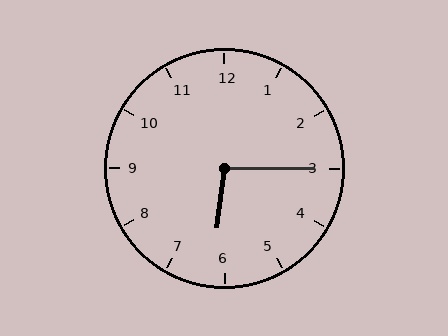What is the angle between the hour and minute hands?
Approximately 98 degrees.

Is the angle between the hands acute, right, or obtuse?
It is obtuse.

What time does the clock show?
6:15.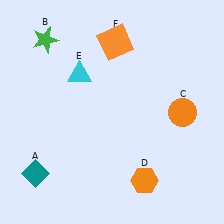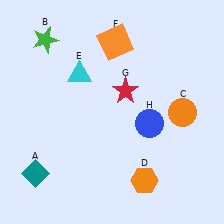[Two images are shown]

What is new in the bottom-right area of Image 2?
A blue circle (H) was added in the bottom-right area of Image 2.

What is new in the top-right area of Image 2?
A red star (G) was added in the top-right area of Image 2.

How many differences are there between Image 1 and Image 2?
There are 2 differences between the two images.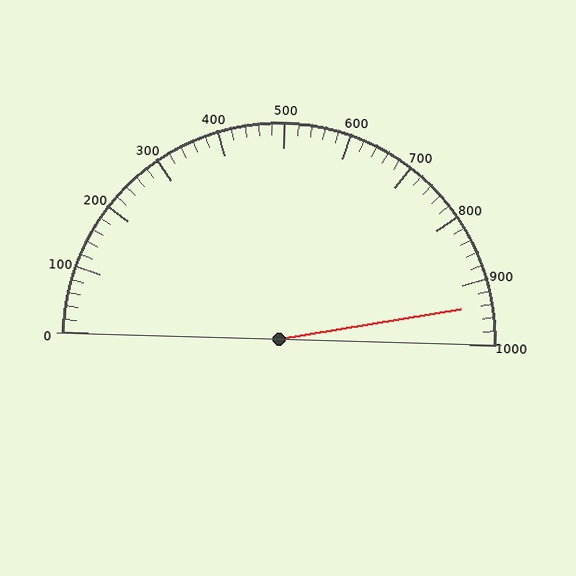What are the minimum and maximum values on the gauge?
The gauge ranges from 0 to 1000.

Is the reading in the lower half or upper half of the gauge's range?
The reading is in the upper half of the range (0 to 1000).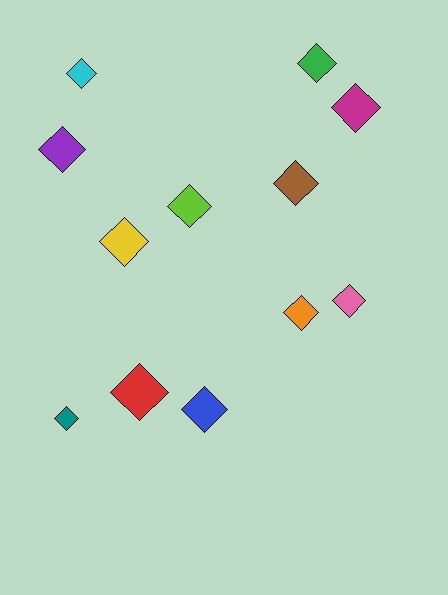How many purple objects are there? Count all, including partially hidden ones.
There is 1 purple object.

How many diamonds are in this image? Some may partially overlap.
There are 12 diamonds.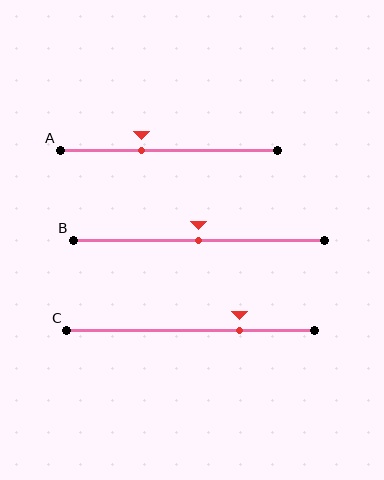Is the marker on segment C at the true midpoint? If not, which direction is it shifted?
No, the marker on segment C is shifted to the right by about 20% of the segment length.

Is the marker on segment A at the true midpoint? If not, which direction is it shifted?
No, the marker on segment A is shifted to the left by about 12% of the segment length.